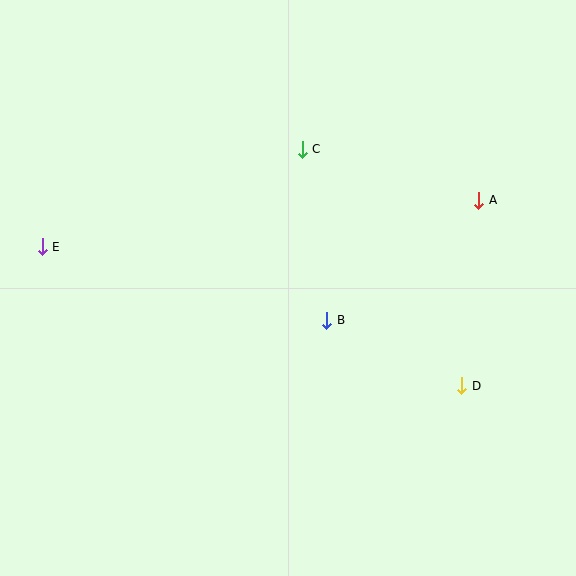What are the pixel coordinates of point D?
Point D is at (462, 386).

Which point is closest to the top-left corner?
Point E is closest to the top-left corner.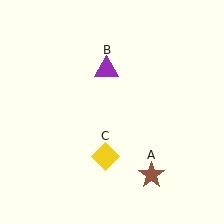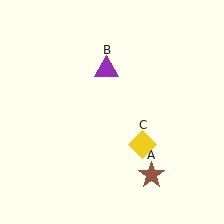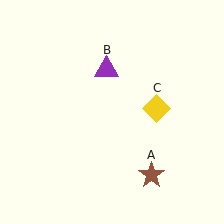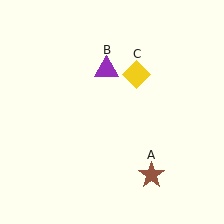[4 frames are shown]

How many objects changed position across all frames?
1 object changed position: yellow diamond (object C).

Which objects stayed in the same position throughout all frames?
Brown star (object A) and purple triangle (object B) remained stationary.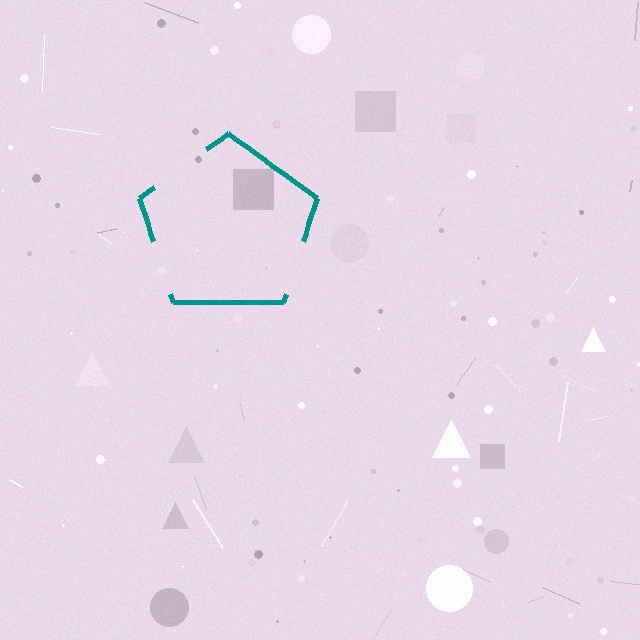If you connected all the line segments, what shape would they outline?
They would outline a pentagon.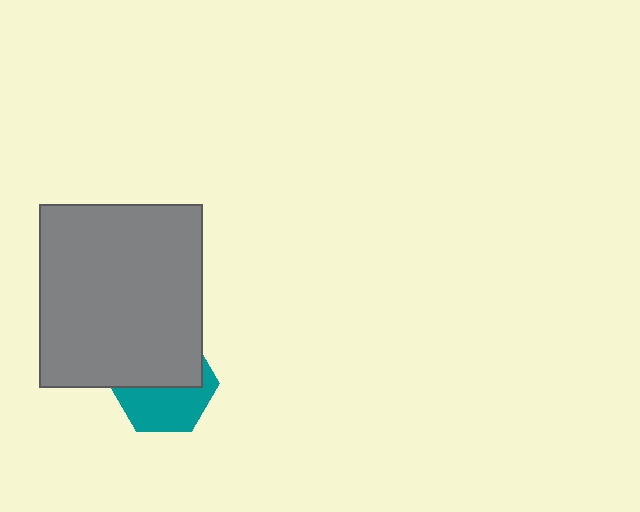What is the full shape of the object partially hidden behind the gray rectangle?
The partially hidden object is a teal hexagon.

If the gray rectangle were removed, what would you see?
You would see the complete teal hexagon.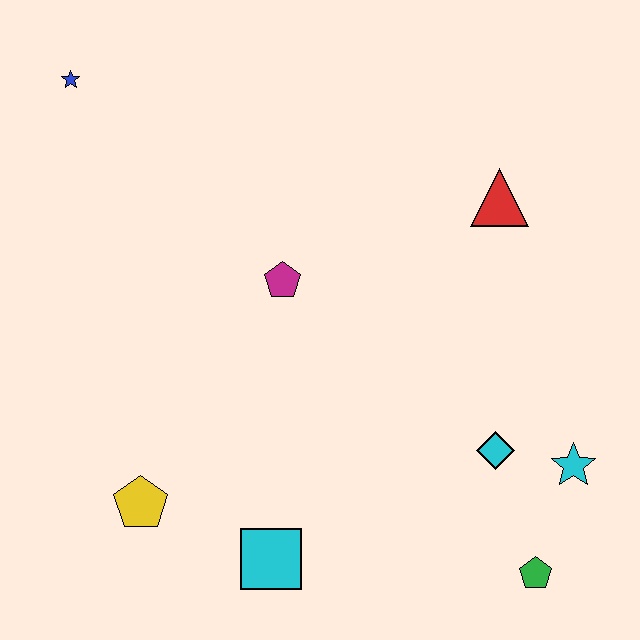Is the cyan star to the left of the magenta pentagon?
No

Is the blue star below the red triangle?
No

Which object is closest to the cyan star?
The cyan diamond is closest to the cyan star.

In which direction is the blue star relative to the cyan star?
The blue star is to the left of the cyan star.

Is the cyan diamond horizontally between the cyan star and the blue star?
Yes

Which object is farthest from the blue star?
The green pentagon is farthest from the blue star.